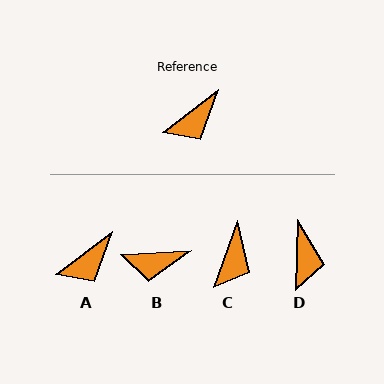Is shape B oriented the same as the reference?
No, it is off by about 34 degrees.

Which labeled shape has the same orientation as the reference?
A.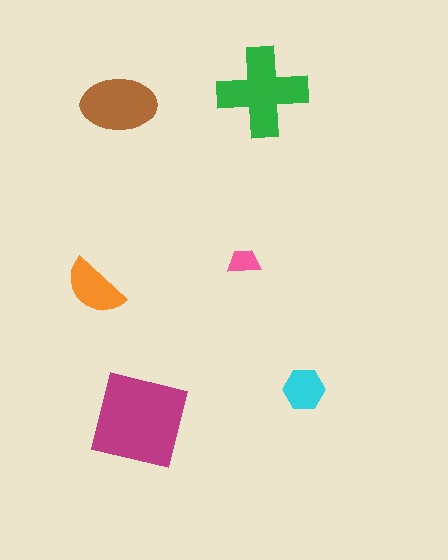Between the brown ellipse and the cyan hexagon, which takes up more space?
The brown ellipse.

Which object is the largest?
The magenta square.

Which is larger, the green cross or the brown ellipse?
The green cross.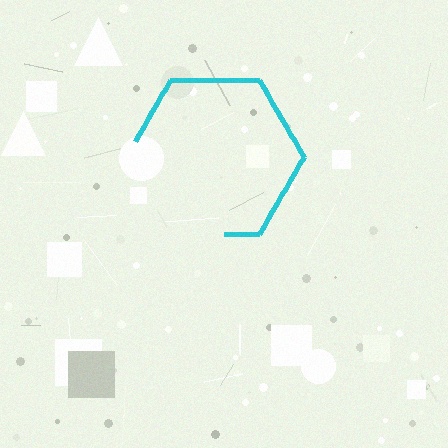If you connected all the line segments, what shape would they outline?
They would outline a hexagon.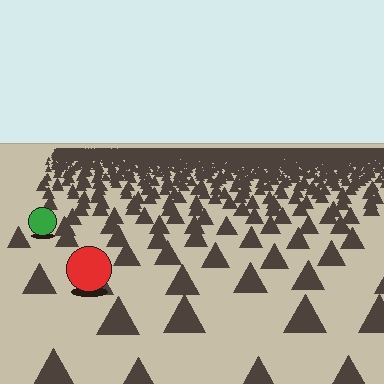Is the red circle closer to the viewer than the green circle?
Yes. The red circle is closer — you can tell from the texture gradient: the ground texture is coarser near it.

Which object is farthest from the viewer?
The green circle is farthest from the viewer. It appears smaller and the ground texture around it is denser.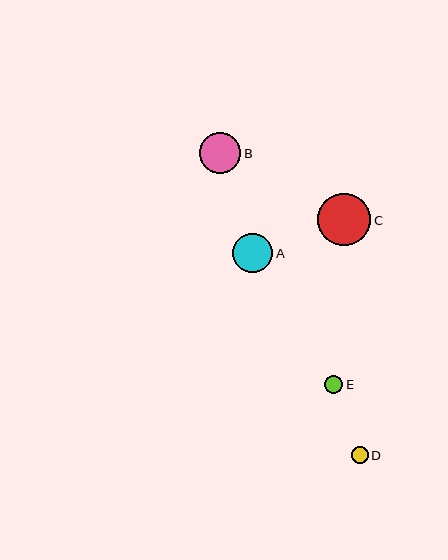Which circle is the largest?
Circle C is the largest with a size of approximately 53 pixels.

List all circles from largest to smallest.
From largest to smallest: C, B, A, E, D.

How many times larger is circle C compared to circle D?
Circle C is approximately 3.2 times the size of circle D.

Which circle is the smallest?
Circle D is the smallest with a size of approximately 16 pixels.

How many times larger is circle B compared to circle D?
Circle B is approximately 2.5 times the size of circle D.